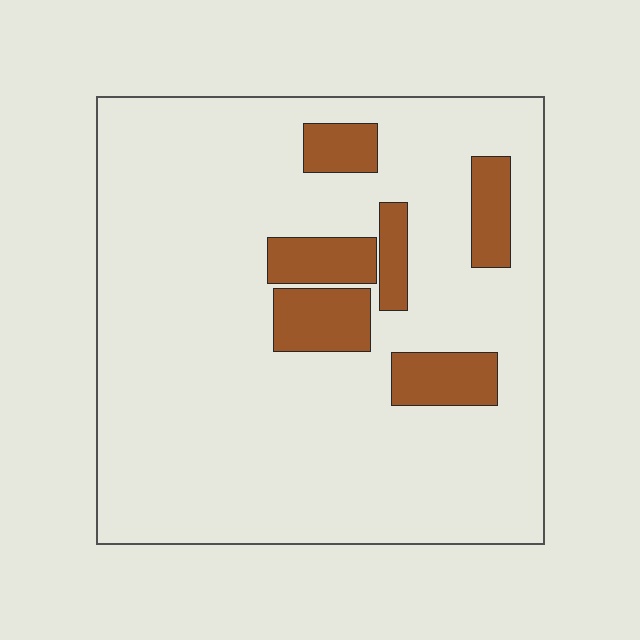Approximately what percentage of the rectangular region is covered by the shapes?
Approximately 15%.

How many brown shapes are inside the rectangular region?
6.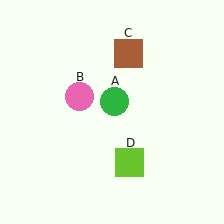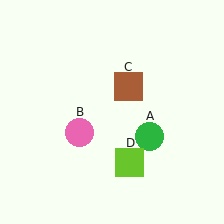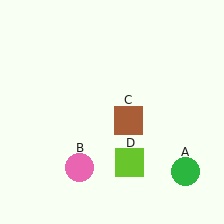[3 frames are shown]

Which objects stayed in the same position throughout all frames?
Lime square (object D) remained stationary.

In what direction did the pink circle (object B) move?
The pink circle (object B) moved down.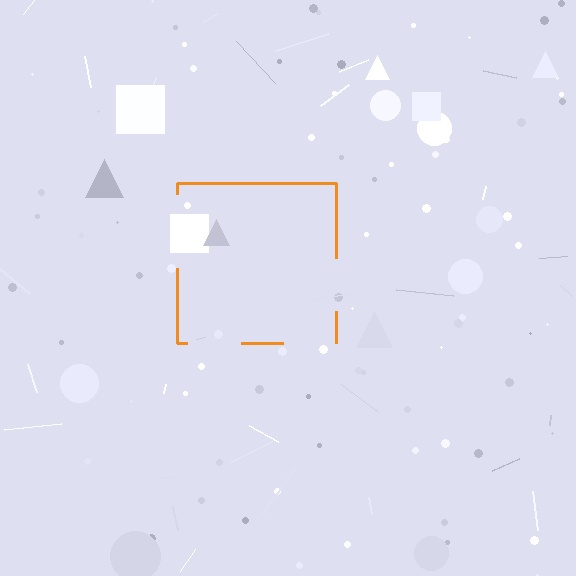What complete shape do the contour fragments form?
The contour fragments form a square.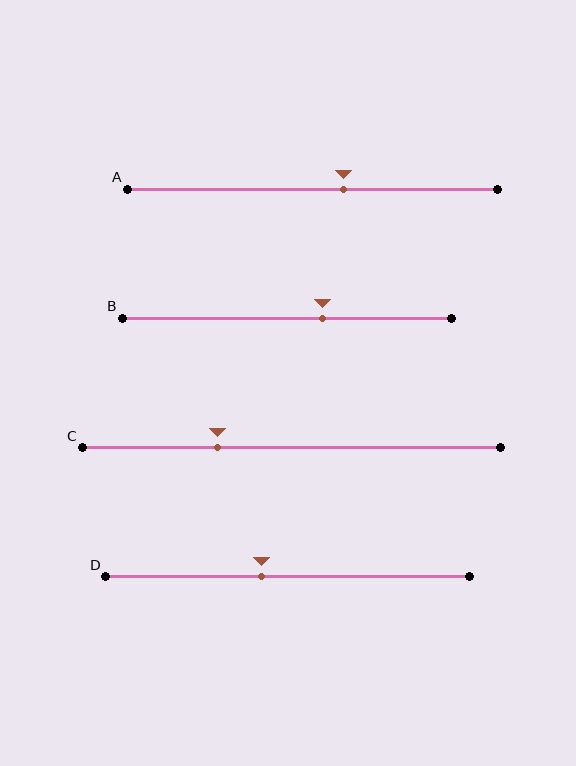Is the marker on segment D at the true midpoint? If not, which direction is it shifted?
No, the marker on segment D is shifted to the left by about 7% of the segment length.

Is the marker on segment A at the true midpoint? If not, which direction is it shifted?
No, the marker on segment A is shifted to the right by about 8% of the segment length.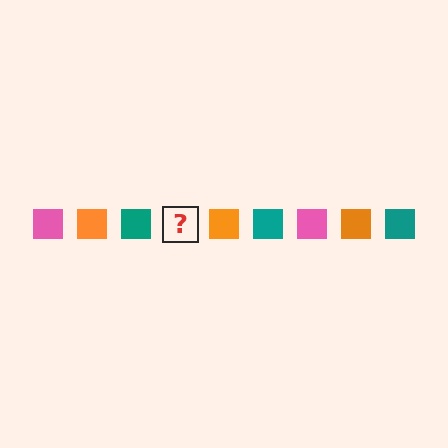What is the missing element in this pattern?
The missing element is a pink square.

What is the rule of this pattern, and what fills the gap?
The rule is that the pattern cycles through pink, orange, teal squares. The gap should be filled with a pink square.